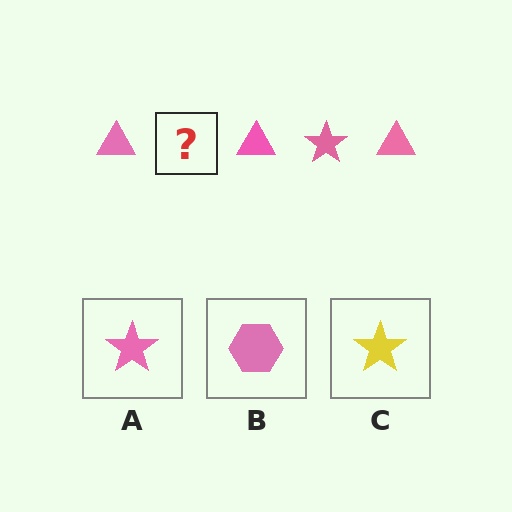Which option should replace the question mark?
Option A.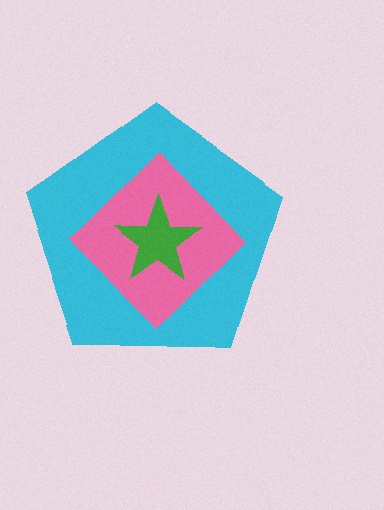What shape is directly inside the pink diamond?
The green star.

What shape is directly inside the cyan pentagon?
The pink diamond.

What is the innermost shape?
The green star.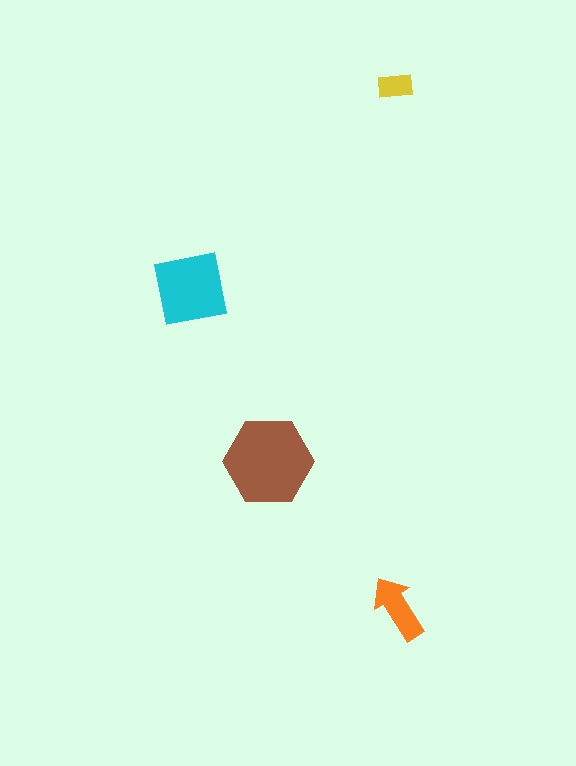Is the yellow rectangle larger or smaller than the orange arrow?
Smaller.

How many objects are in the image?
There are 4 objects in the image.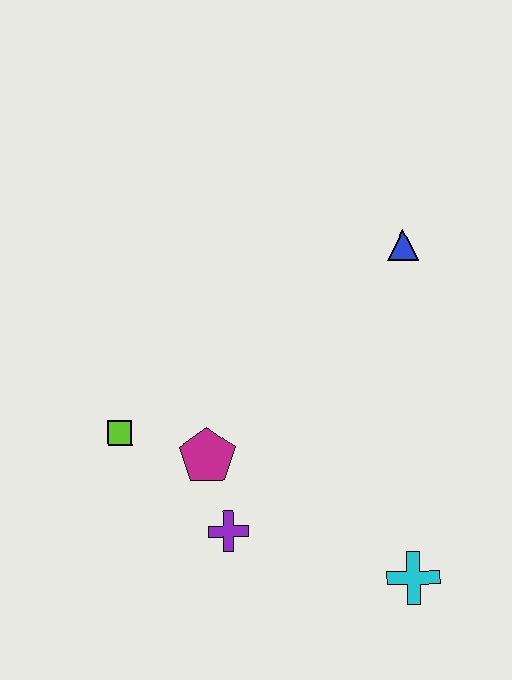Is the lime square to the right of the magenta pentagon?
No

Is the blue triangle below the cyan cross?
No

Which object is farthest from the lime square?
The blue triangle is farthest from the lime square.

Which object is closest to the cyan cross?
The purple cross is closest to the cyan cross.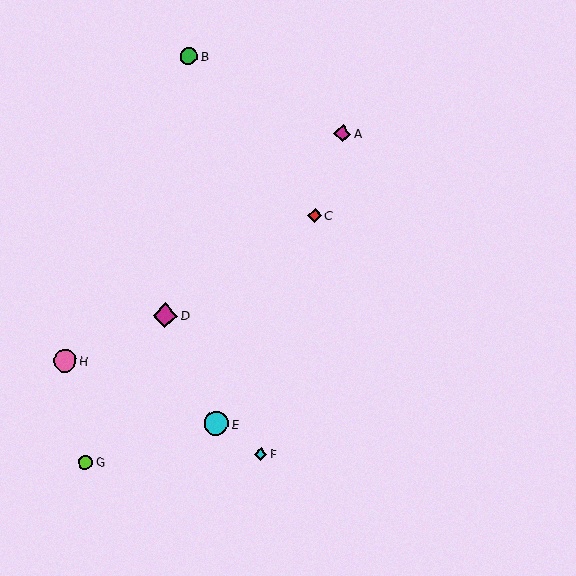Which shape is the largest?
The magenta diamond (labeled D) is the largest.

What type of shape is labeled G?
Shape G is a lime circle.